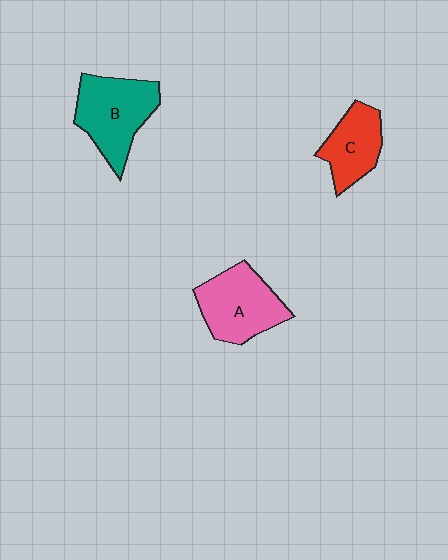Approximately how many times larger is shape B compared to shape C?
Approximately 1.4 times.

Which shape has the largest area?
Shape B (teal).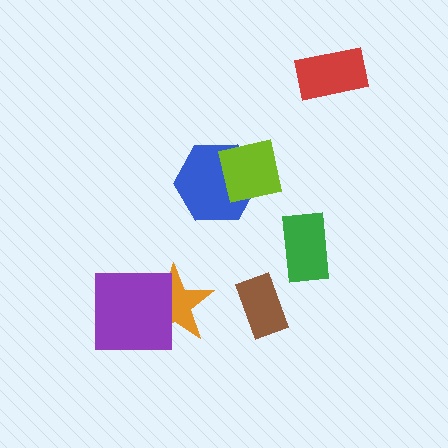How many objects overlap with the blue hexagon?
1 object overlaps with the blue hexagon.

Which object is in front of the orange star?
The purple square is in front of the orange star.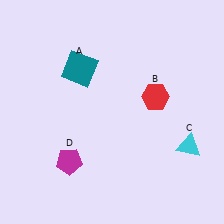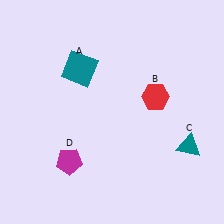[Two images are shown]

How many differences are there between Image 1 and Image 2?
There is 1 difference between the two images.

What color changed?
The triangle (C) changed from cyan in Image 1 to teal in Image 2.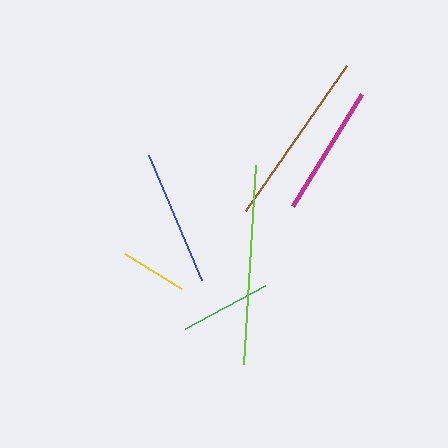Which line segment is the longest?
The lime line is the longest at approximately 200 pixels.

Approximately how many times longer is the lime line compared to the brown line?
The lime line is approximately 1.1 times the length of the brown line.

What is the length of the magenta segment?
The magenta segment is approximately 132 pixels long.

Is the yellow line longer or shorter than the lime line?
The lime line is longer than the yellow line.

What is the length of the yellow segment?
The yellow segment is approximately 68 pixels long.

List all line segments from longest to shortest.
From longest to shortest: lime, brown, blue, magenta, green, yellow.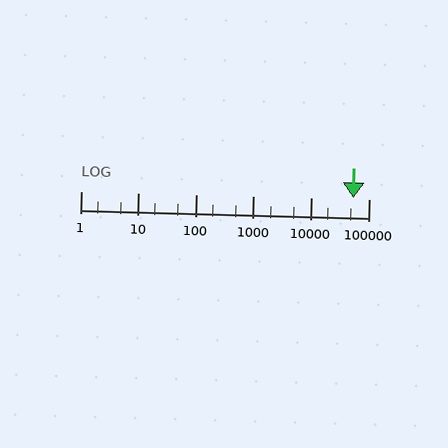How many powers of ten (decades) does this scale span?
The scale spans 5 decades, from 1 to 100000.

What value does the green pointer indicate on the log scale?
The pointer indicates approximately 53000.